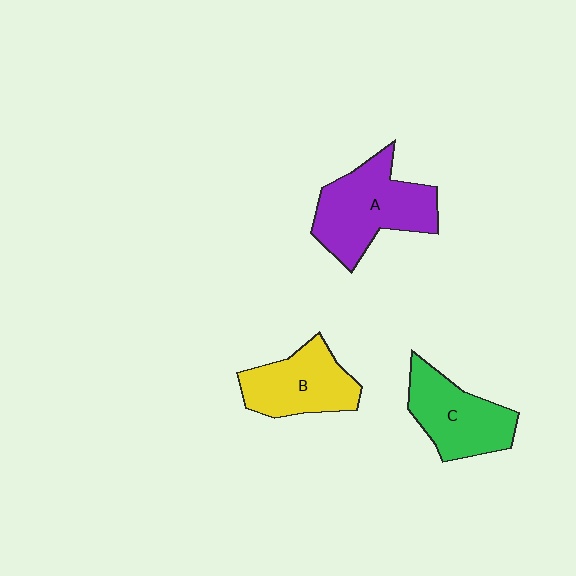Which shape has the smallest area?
Shape B (yellow).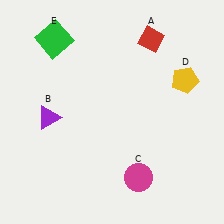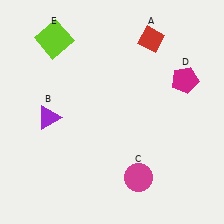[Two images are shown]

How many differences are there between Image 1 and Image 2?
There are 2 differences between the two images.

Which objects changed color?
D changed from yellow to magenta. E changed from green to lime.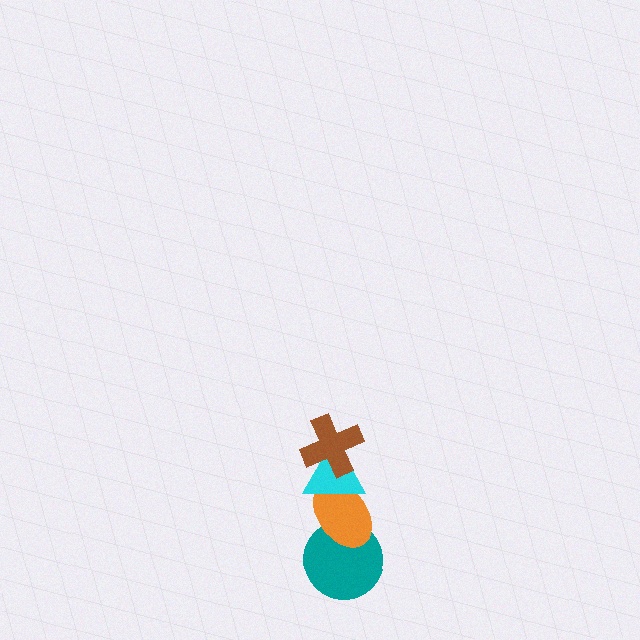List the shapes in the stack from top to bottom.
From top to bottom: the brown cross, the cyan triangle, the orange ellipse, the teal circle.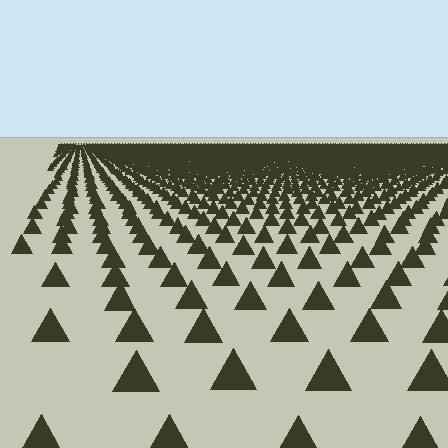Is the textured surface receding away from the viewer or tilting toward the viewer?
The surface is receding away from the viewer. Texture elements get smaller and denser toward the top.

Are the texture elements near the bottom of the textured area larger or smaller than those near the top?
Larger. Near the bottom, elements are closer to the viewer and appear at a bigger on-screen size.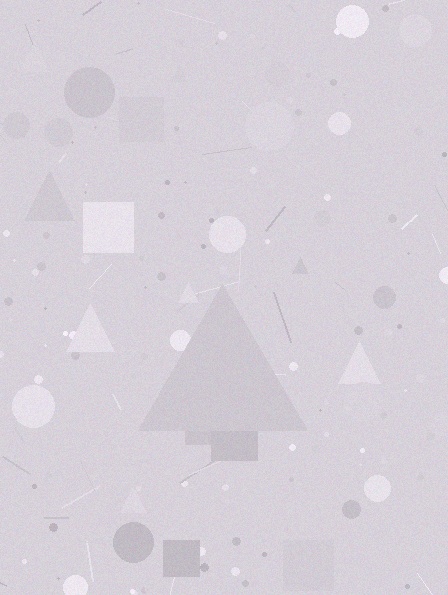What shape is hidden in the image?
A triangle is hidden in the image.